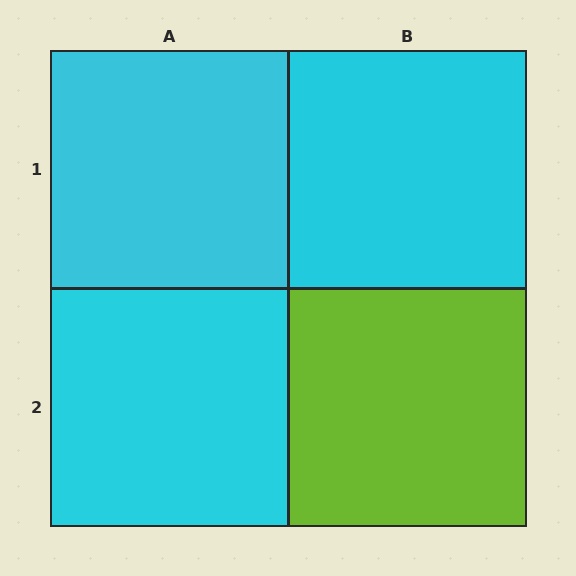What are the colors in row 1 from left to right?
Cyan, cyan.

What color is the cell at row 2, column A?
Cyan.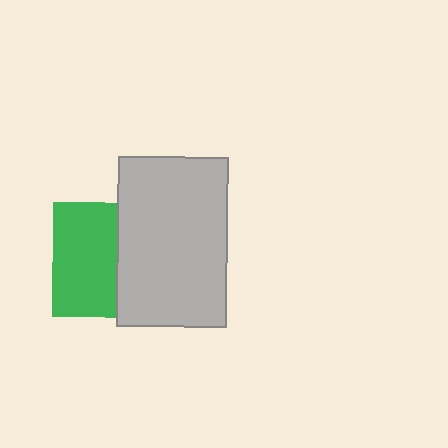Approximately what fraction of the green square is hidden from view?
Roughly 45% of the green square is hidden behind the light gray rectangle.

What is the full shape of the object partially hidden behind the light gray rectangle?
The partially hidden object is a green square.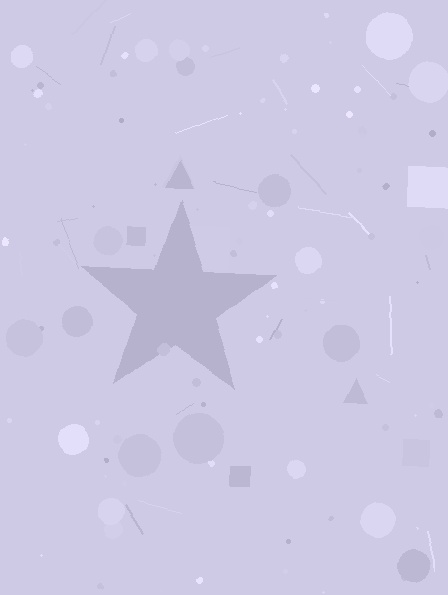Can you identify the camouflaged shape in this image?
The camouflaged shape is a star.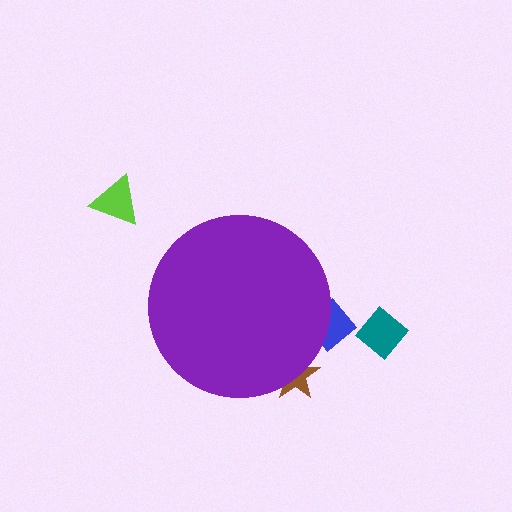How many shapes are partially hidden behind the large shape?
2 shapes are partially hidden.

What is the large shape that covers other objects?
A purple circle.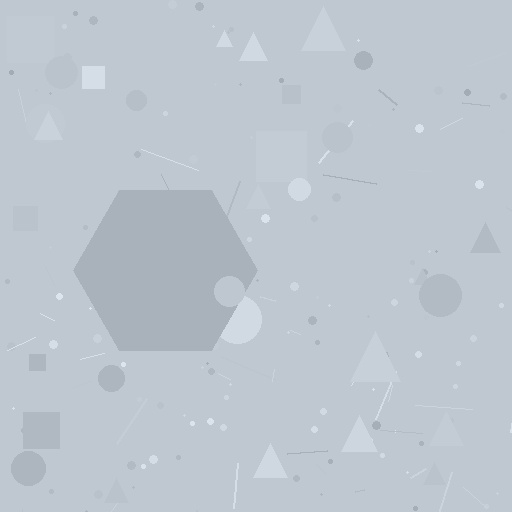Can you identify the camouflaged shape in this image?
The camouflaged shape is a hexagon.